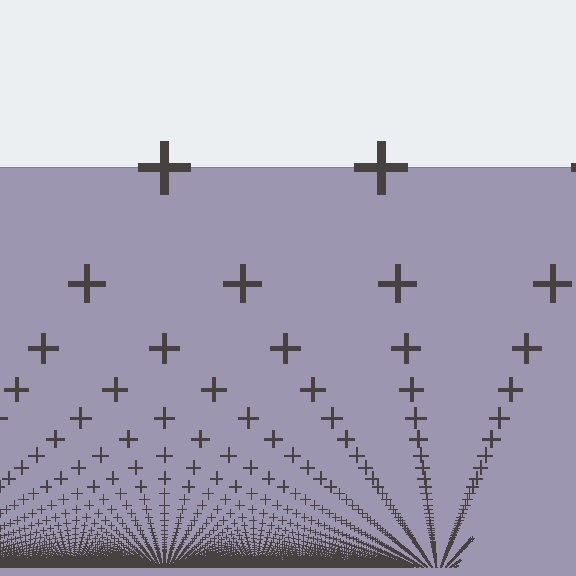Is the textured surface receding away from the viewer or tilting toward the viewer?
The surface appears to tilt toward the viewer. Texture elements get larger and sparser toward the top.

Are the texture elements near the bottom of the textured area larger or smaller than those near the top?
Smaller. The gradient is inverted — elements near the bottom are smaller and denser.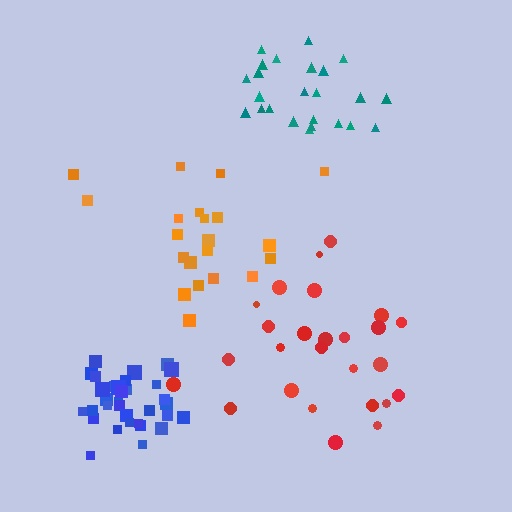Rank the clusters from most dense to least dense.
blue, teal, red, orange.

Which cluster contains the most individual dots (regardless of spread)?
Blue (34).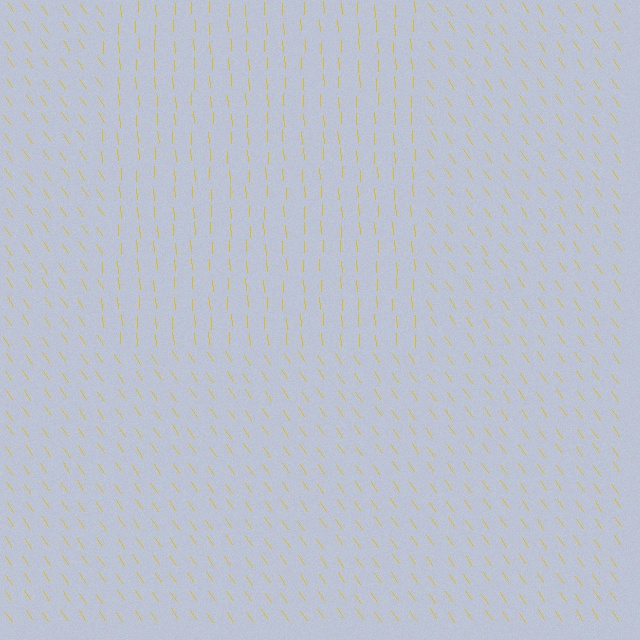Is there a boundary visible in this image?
Yes, there is a texture boundary formed by a change in line orientation.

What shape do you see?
I see a rectangle.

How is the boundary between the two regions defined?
The boundary is defined purely by a change in line orientation (approximately 32 degrees difference). All lines are the same color and thickness.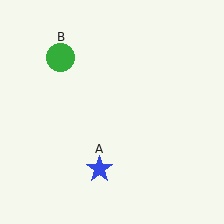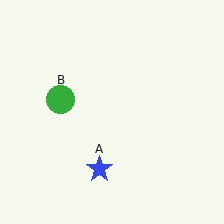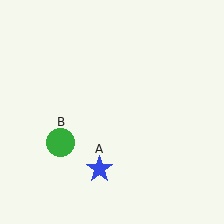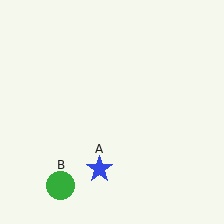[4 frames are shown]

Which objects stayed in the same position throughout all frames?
Blue star (object A) remained stationary.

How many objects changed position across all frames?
1 object changed position: green circle (object B).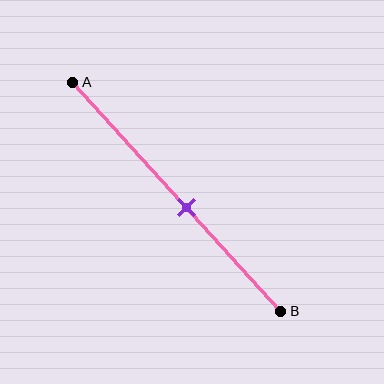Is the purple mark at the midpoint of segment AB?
No, the mark is at about 55% from A, not at the 50% midpoint.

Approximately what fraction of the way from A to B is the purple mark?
The purple mark is approximately 55% of the way from A to B.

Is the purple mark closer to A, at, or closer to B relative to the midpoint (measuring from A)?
The purple mark is closer to point B than the midpoint of segment AB.